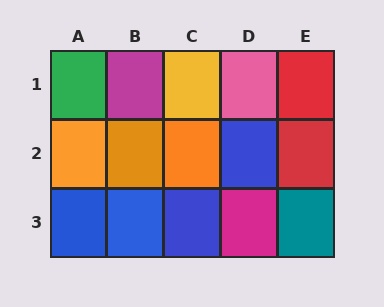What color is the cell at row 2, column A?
Orange.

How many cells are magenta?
2 cells are magenta.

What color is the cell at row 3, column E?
Teal.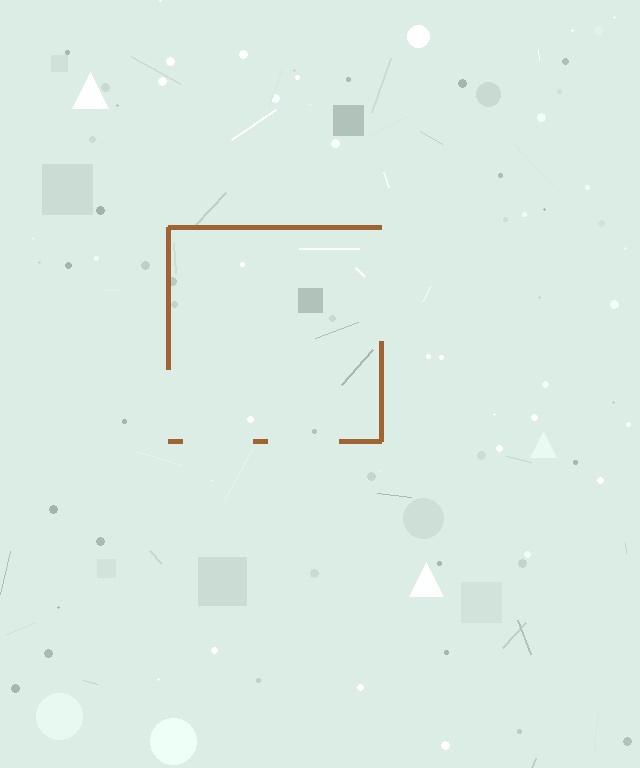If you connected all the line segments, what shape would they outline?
They would outline a square.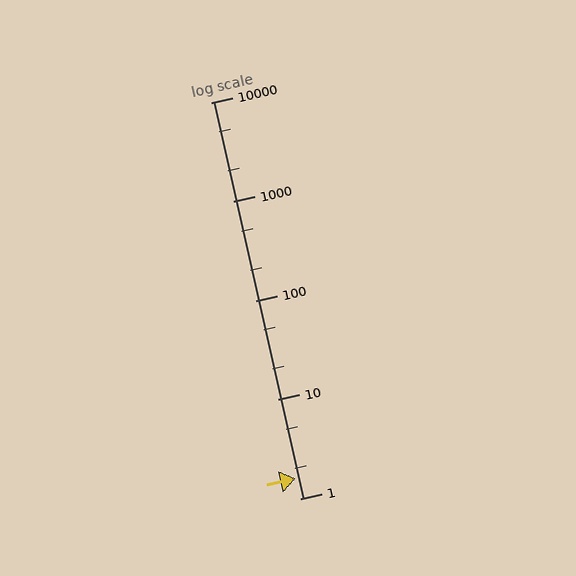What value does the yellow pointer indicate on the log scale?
The pointer indicates approximately 1.6.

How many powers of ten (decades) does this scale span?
The scale spans 4 decades, from 1 to 10000.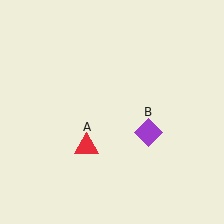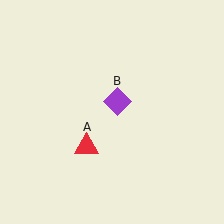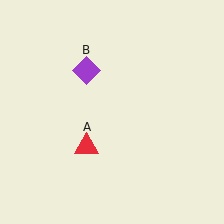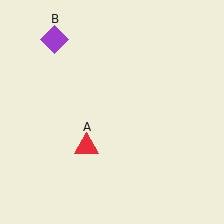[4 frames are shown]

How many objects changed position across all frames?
1 object changed position: purple diamond (object B).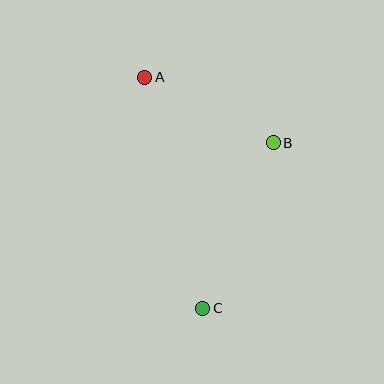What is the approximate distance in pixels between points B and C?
The distance between B and C is approximately 180 pixels.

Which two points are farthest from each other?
Points A and C are farthest from each other.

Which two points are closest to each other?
Points A and B are closest to each other.